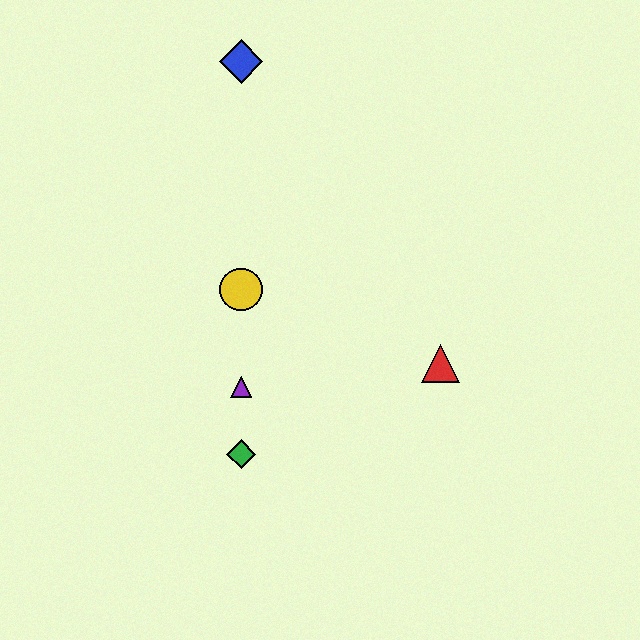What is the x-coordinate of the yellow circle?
The yellow circle is at x≈241.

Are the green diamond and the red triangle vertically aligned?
No, the green diamond is at x≈241 and the red triangle is at x≈441.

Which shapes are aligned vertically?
The blue diamond, the green diamond, the yellow circle, the purple triangle are aligned vertically.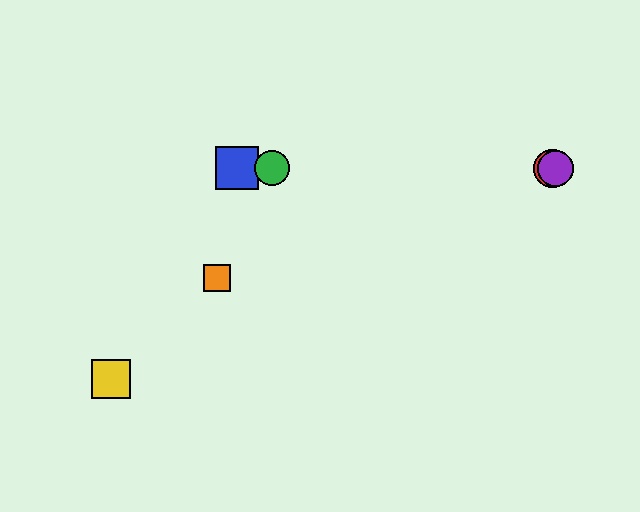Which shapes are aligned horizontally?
The red circle, the blue square, the green circle, the purple circle are aligned horizontally.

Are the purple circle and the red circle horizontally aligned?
Yes, both are at y≈168.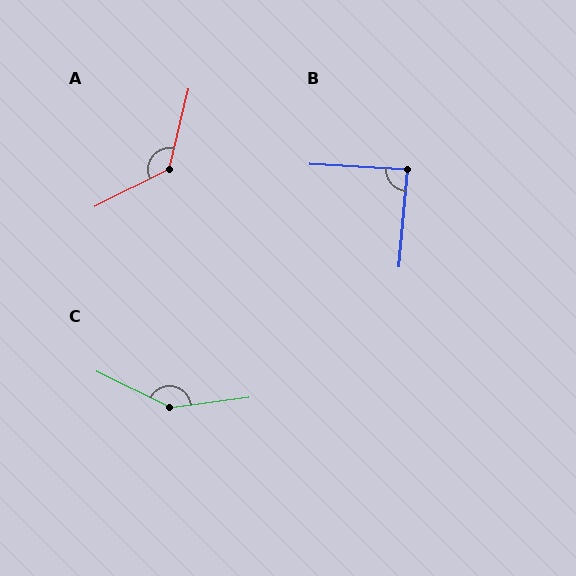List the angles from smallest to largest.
B (88°), A (130°), C (146°).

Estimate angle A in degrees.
Approximately 130 degrees.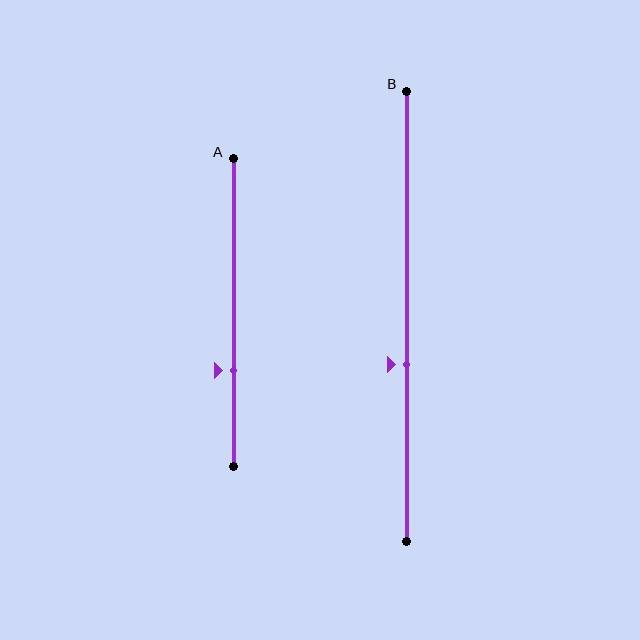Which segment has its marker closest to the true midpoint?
Segment B has its marker closest to the true midpoint.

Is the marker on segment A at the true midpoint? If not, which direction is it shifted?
No, the marker on segment A is shifted downward by about 19% of the segment length.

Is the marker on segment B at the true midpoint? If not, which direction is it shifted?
No, the marker on segment B is shifted downward by about 11% of the segment length.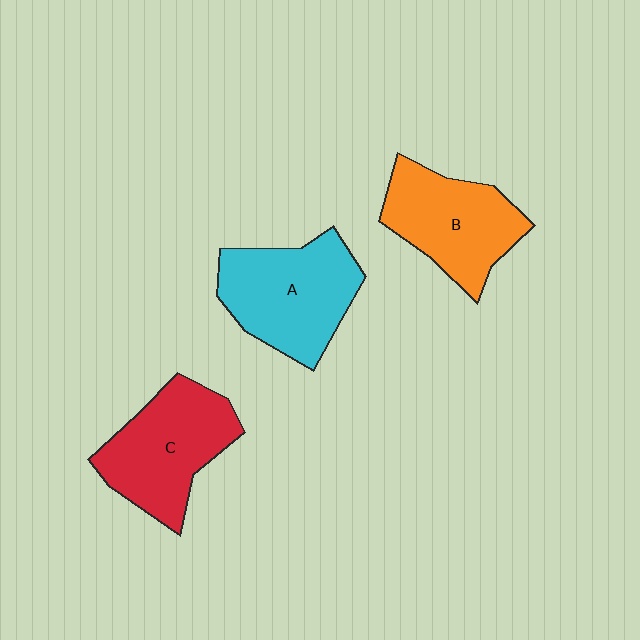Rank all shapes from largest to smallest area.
From largest to smallest: A (cyan), C (red), B (orange).